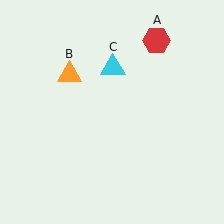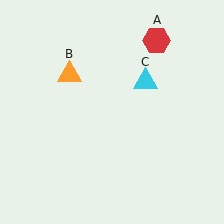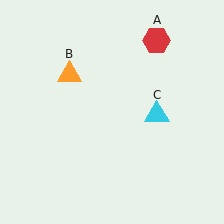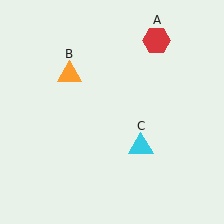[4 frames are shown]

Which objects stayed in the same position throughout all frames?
Red hexagon (object A) and orange triangle (object B) remained stationary.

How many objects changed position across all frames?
1 object changed position: cyan triangle (object C).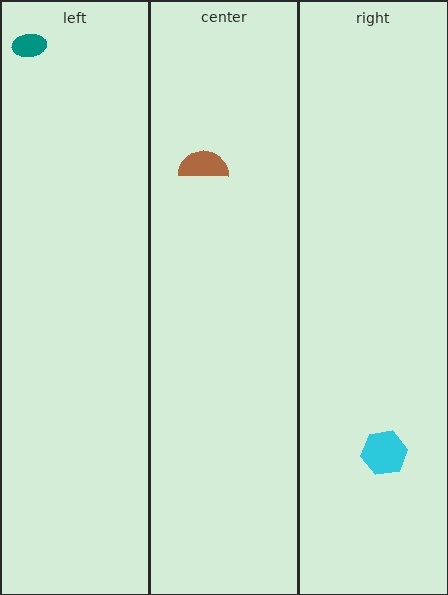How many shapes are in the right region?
1.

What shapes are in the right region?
The cyan hexagon.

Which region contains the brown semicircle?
The center region.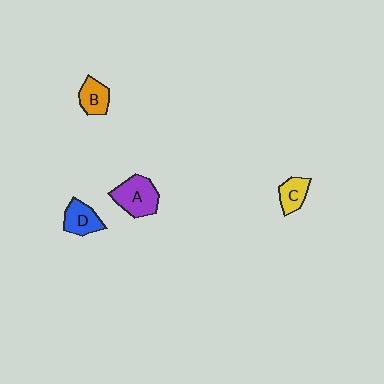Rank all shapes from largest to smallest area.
From largest to smallest: A (purple), D (blue), B (orange), C (yellow).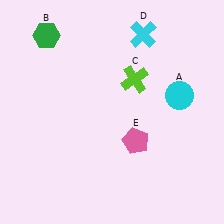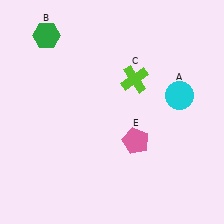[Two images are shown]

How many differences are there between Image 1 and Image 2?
There is 1 difference between the two images.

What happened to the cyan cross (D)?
The cyan cross (D) was removed in Image 2. It was in the top-right area of Image 1.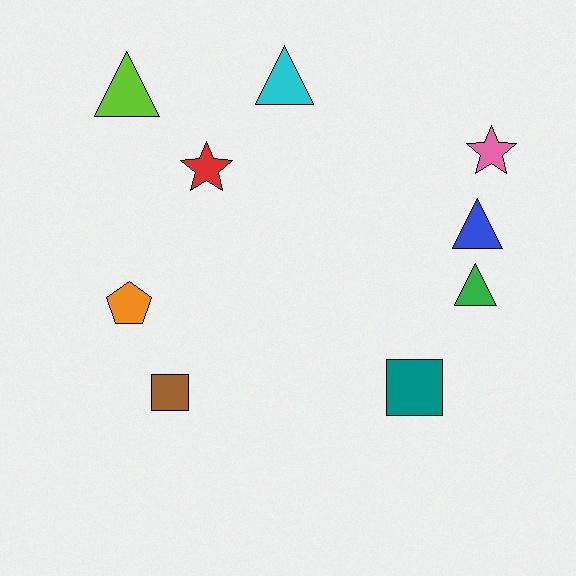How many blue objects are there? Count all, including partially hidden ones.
There is 1 blue object.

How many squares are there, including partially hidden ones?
There are 2 squares.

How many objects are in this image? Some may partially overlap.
There are 9 objects.